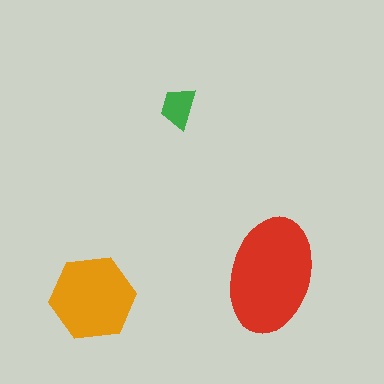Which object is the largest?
The red ellipse.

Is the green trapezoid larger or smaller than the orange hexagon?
Smaller.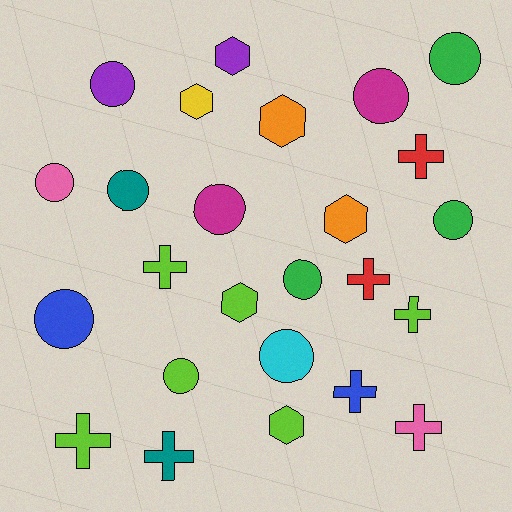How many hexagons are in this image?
There are 6 hexagons.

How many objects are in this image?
There are 25 objects.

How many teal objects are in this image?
There are 2 teal objects.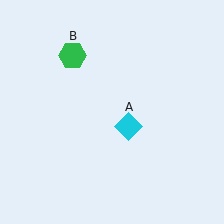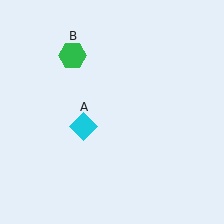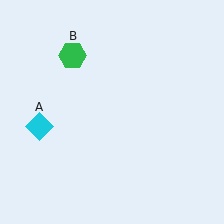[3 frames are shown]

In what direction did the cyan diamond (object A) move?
The cyan diamond (object A) moved left.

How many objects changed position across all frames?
1 object changed position: cyan diamond (object A).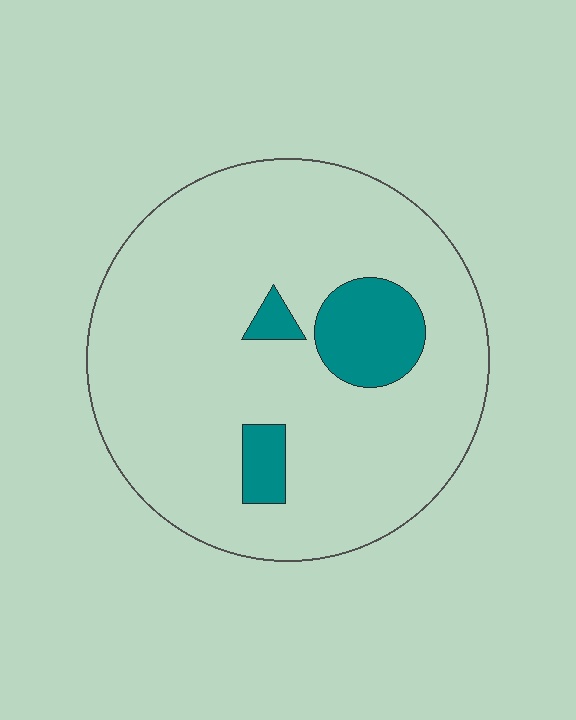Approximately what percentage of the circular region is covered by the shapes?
Approximately 10%.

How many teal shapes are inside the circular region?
3.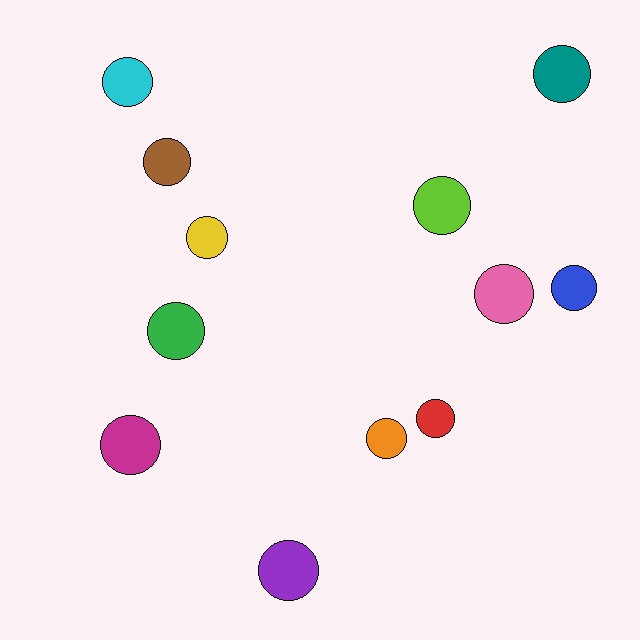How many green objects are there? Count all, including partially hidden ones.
There is 1 green object.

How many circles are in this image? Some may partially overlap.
There are 12 circles.